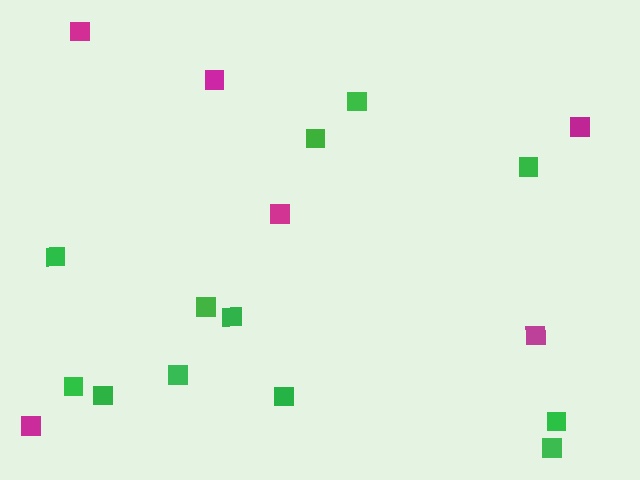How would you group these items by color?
There are 2 groups: one group of green squares (12) and one group of magenta squares (6).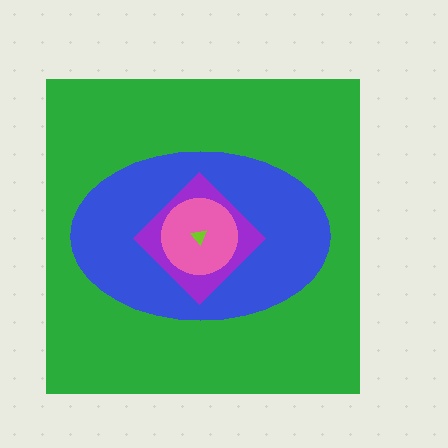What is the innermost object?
The lime triangle.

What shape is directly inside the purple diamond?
The pink circle.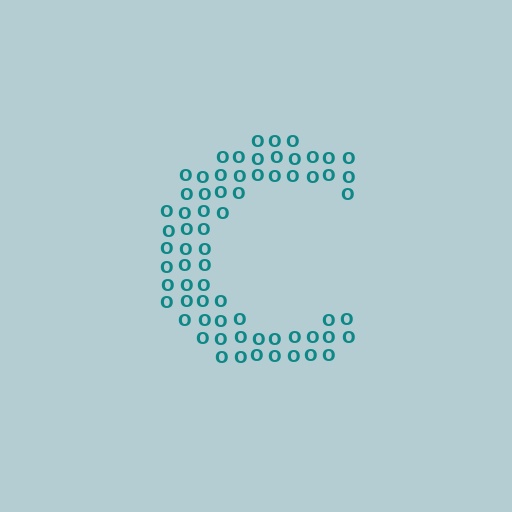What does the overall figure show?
The overall figure shows the letter C.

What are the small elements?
The small elements are letter O's.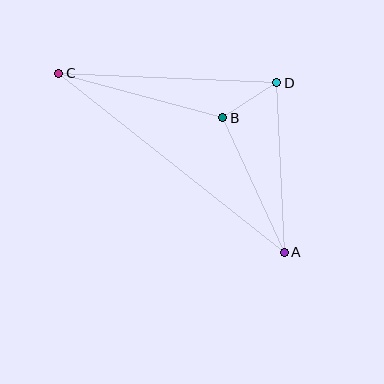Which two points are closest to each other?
Points B and D are closest to each other.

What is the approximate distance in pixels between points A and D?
The distance between A and D is approximately 170 pixels.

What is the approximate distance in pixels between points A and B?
The distance between A and B is approximately 148 pixels.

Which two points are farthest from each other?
Points A and C are farthest from each other.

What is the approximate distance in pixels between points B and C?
The distance between B and C is approximately 170 pixels.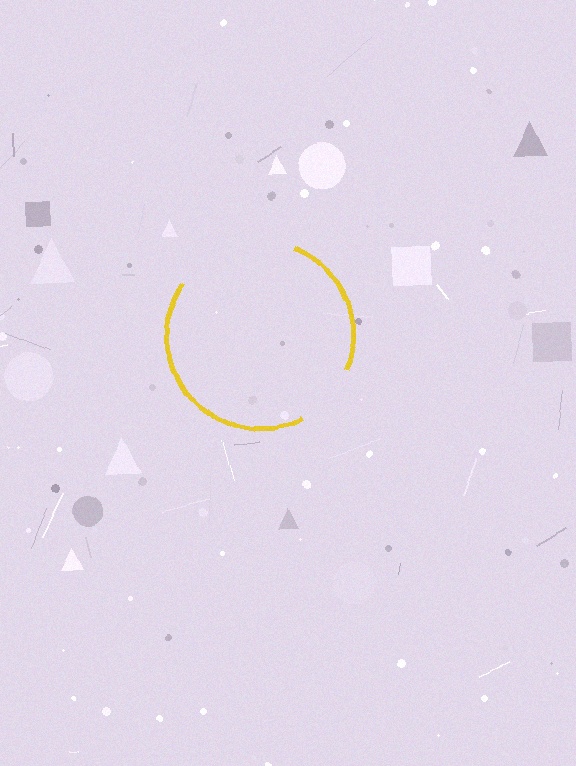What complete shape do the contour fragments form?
The contour fragments form a circle.